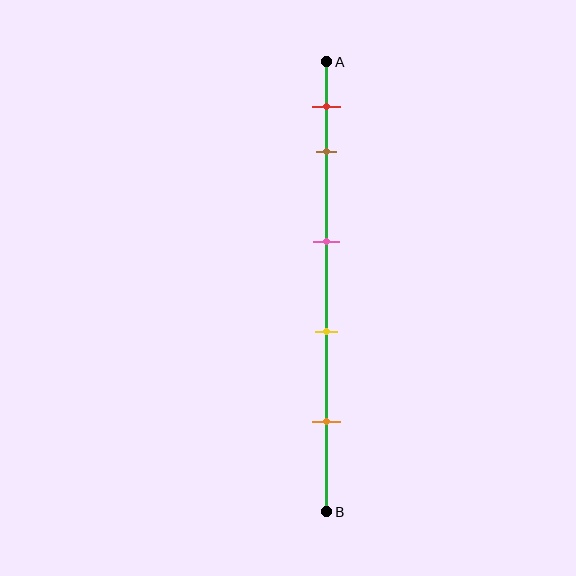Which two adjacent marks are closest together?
The red and brown marks are the closest adjacent pair.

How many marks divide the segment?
There are 5 marks dividing the segment.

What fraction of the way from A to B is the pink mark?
The pink mark is approximately 40% (0.4) of the way from A to B.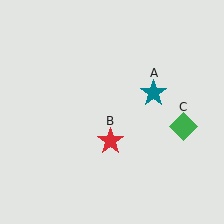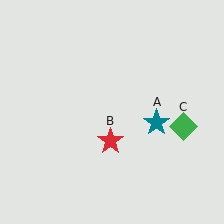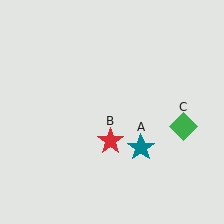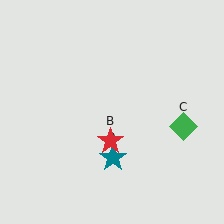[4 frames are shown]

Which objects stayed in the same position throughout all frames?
Red star (object B) and green diamond (object C) remained stationary.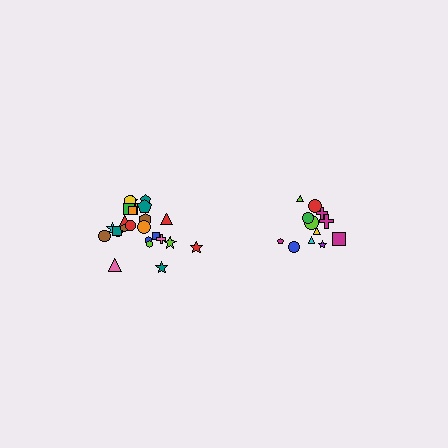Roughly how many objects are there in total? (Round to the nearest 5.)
Roughly 35 objects in total.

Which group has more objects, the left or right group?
The left group.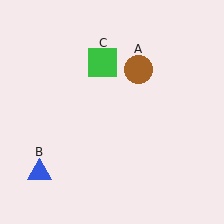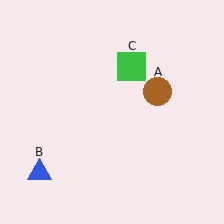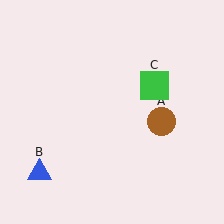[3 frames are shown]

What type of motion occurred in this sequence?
The brown circle (object A), green square (object C) rotated clockwise around the center of the scene.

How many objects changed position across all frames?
2 objects changed position: brown circle (object A), green square (object C).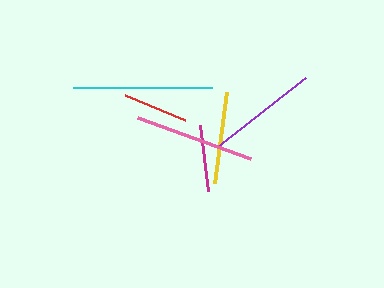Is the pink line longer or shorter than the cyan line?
The cyan line is longer than the pink line.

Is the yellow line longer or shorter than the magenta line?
The yellow line is longer than the magenta line.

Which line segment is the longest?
The cyan line is the longest at approximately 139 pixels.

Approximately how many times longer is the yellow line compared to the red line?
The yellow line is approximately 1.4 times the length of the red line.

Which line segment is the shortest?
The red line is the shortest at approximately 66 pixels.